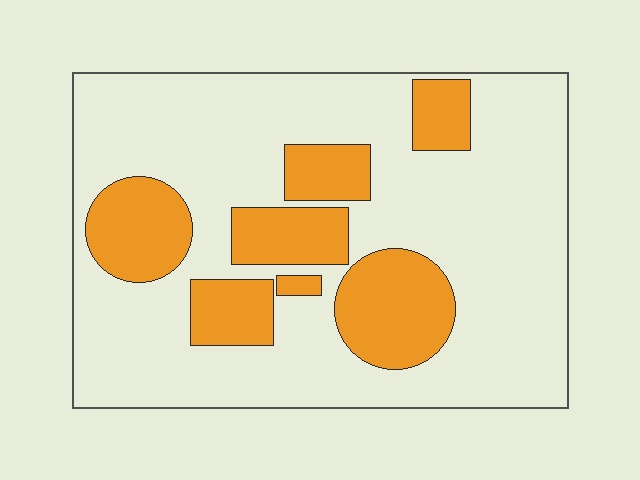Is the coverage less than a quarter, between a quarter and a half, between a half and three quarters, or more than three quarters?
Between a quarter and a half.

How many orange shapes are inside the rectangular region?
7.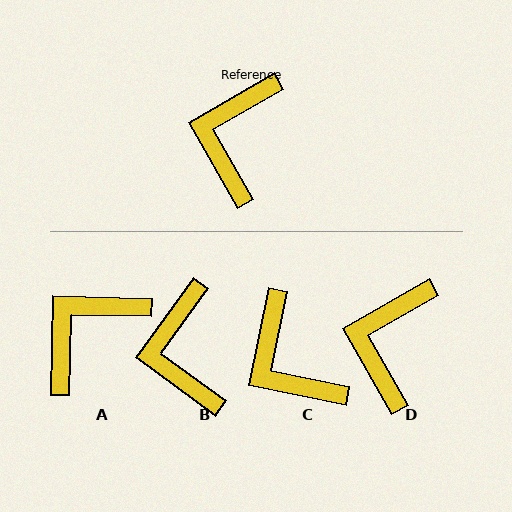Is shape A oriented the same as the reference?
No, it is off by about 31 degrees.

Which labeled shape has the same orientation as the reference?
D.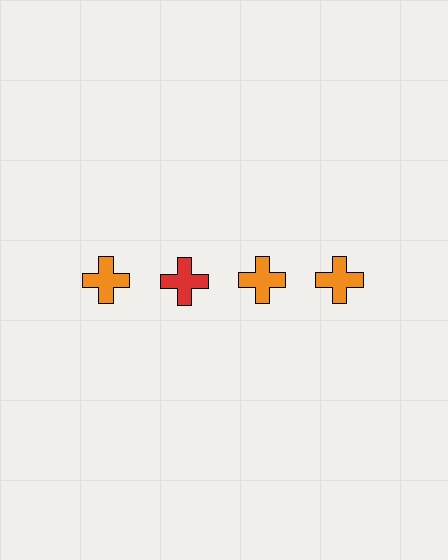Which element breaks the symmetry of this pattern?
The red cross in the top row, second from left column breaks the symmetry. All other shapes are orange crosses.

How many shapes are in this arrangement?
There are 4 shapes arranged in a grid pattern.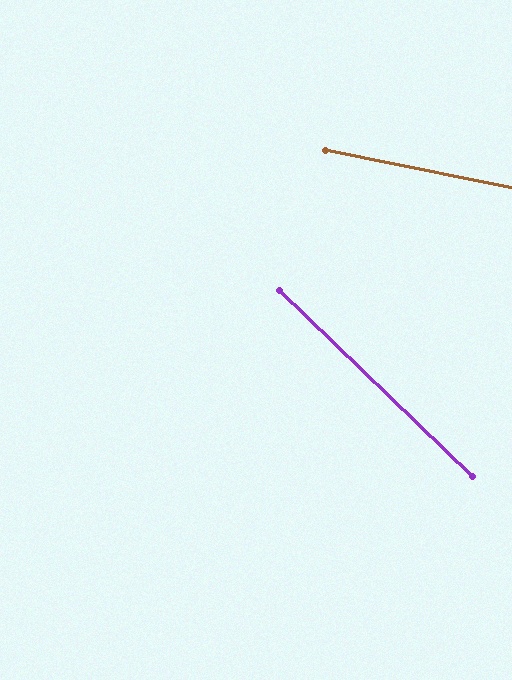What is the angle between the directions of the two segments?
Approximately 32 degrees.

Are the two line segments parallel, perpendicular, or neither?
Neither parallel nor perpendicular — they differ by about 32°.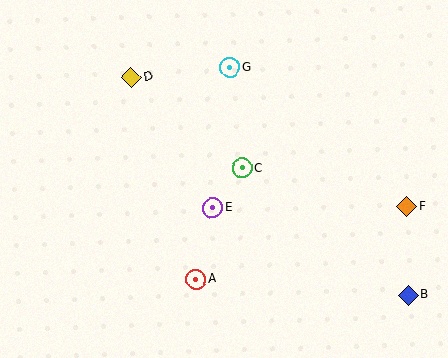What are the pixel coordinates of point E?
Point E is at (212, 208).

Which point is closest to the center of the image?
Point C at (242, 168) is closest to the center.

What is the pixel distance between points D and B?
The distance between D and B is 352 pixels.